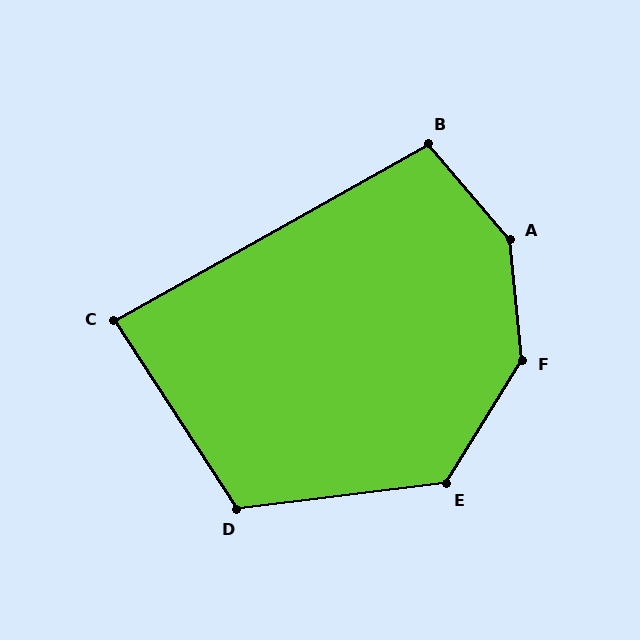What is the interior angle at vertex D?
Approximately 116 degrees (obtuse).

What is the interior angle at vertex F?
Approximately 142 degrees (obtuse).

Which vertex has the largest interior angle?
A, at approximately 145 degrees.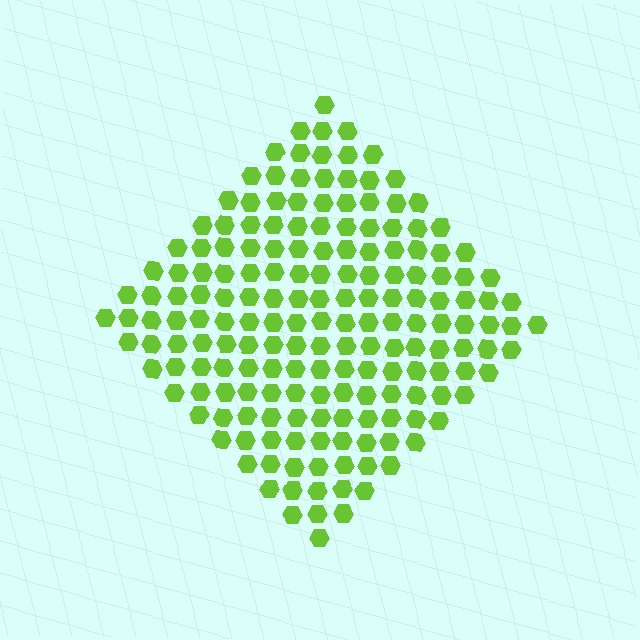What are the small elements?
The small elements are hexagons.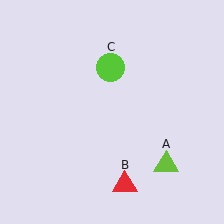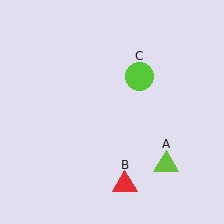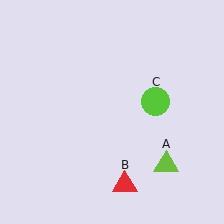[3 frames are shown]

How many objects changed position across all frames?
1 object changed position: lime circle (object C).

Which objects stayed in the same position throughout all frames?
Lime triangle (object A) and red triangle (object B) remained stationary.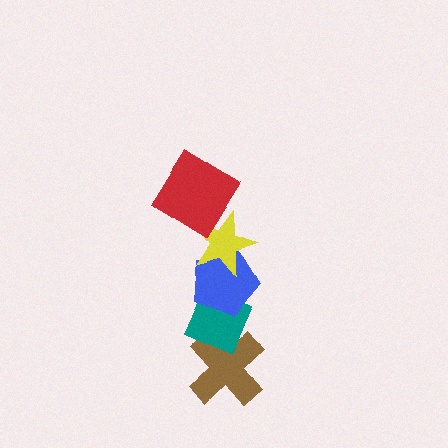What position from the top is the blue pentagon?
The blue pentagon is 3rd from the top.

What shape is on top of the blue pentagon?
The yellow star is on top of the blue pentagon.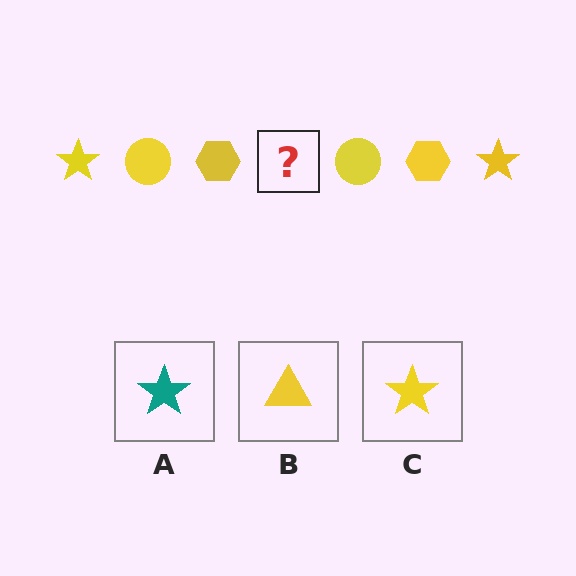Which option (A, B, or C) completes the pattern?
C.